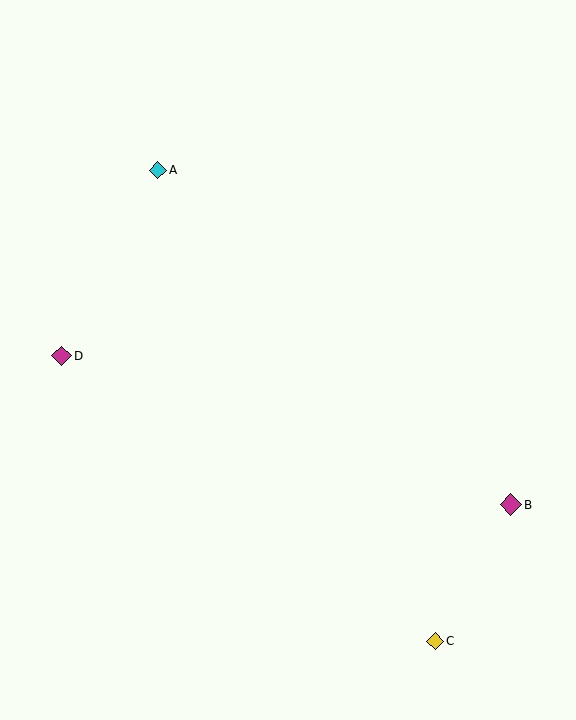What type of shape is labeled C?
Shape C is a yellow diamond.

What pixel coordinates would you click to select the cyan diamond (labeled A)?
Click at (158, 170) to select the cyan diamond A.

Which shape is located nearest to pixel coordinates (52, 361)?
The magenta diamond (labeled D) at (61, 356) is nearest to that location.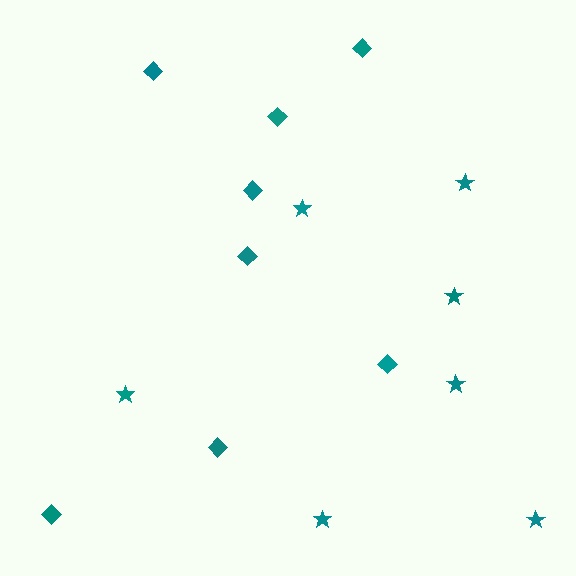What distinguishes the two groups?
There are 2 groups: one group of diamonds (8) and one group of stars (7).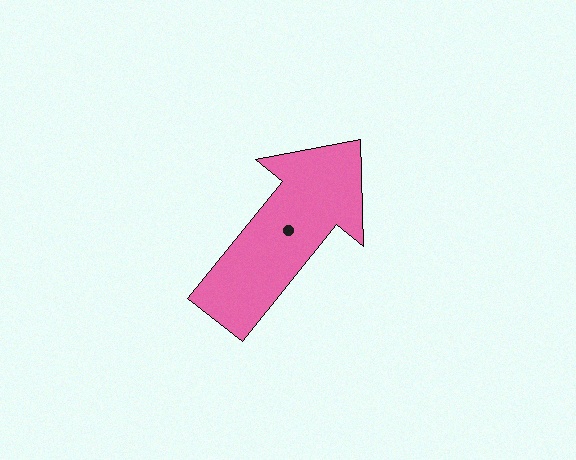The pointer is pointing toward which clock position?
Roughly 1 o'clock.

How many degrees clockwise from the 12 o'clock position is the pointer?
Approximately 39 degrees.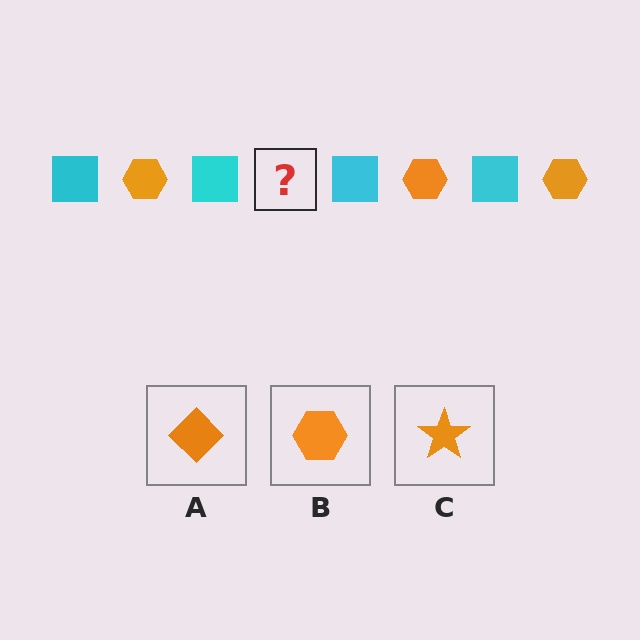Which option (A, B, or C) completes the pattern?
B.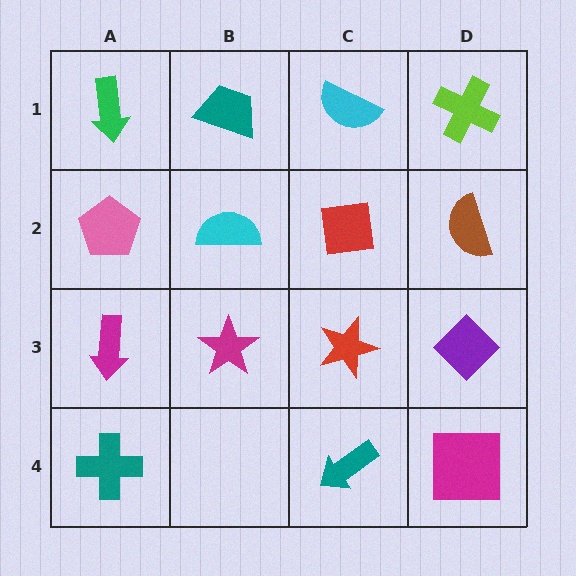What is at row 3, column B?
A magenta star.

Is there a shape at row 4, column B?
No, that cell is empty.